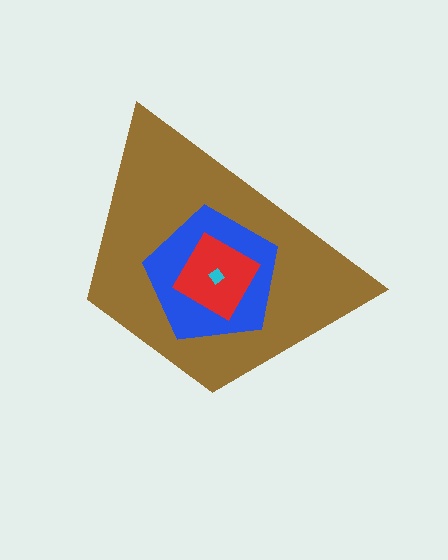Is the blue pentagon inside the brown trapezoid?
Yes.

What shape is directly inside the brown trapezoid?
The blue pentagon.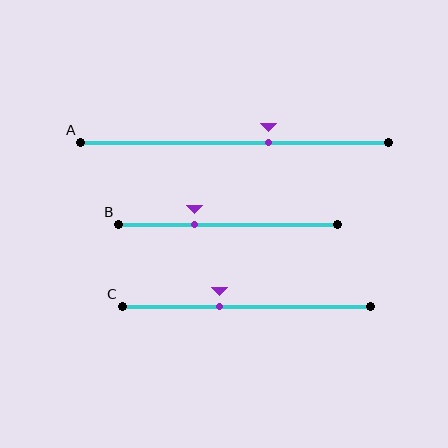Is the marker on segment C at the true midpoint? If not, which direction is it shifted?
No, the marker on segment C is shifted to the left by about 11% of the segment length.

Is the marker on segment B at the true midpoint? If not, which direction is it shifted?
No, the marker on segment B is shifted to the left by about 15% of the segment length.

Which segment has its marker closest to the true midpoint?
Segment C has its marker closest to the true midpoint.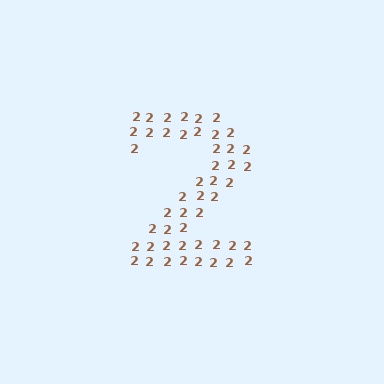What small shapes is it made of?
It is made of small digit 2's.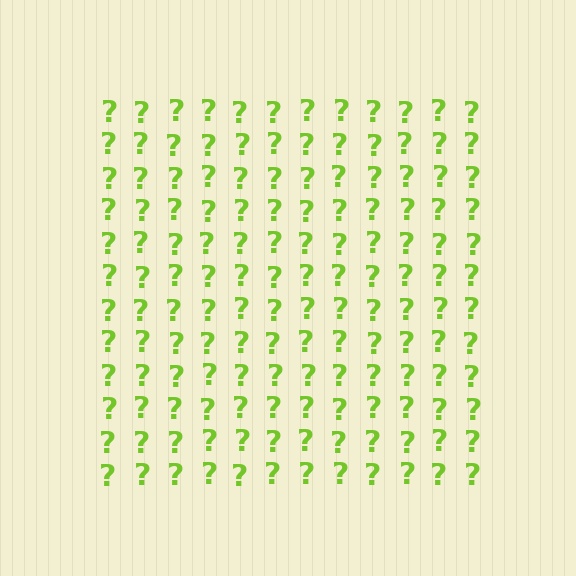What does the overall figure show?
The overall figure shows a square.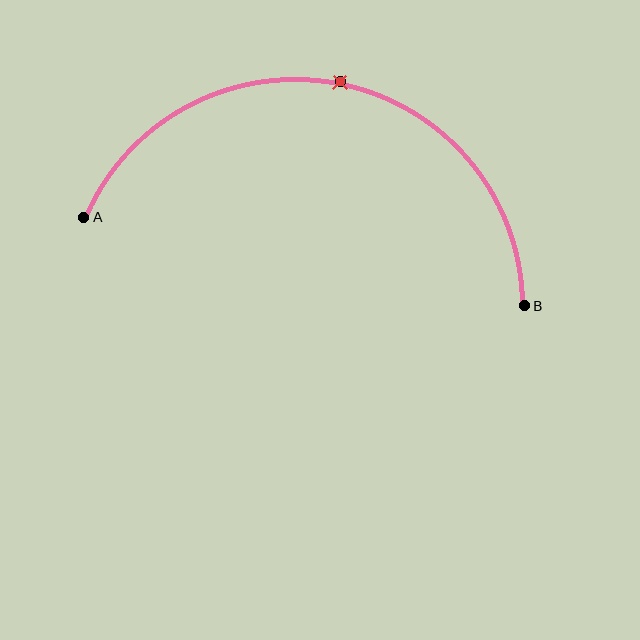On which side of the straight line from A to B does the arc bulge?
The arc bulges above the straight line connecting A and B.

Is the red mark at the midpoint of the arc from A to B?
Yes. The red mark lies on the arc at equal arc-length from both A and B — it is the arc midpoint.